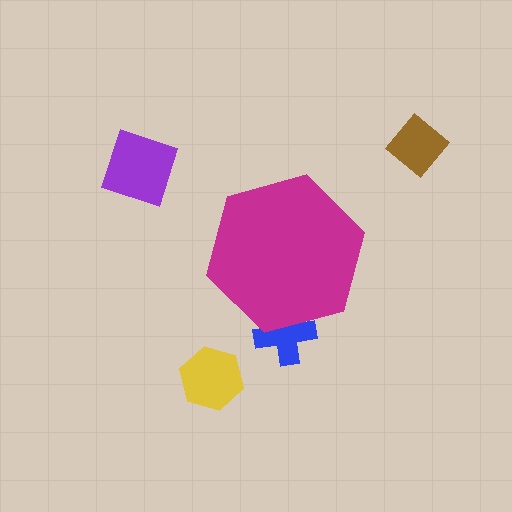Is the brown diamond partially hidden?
No, the brown diamond is fully visible.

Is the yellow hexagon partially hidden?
No, the yellow hexagon is fully visible.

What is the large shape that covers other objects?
A magenta hexagon.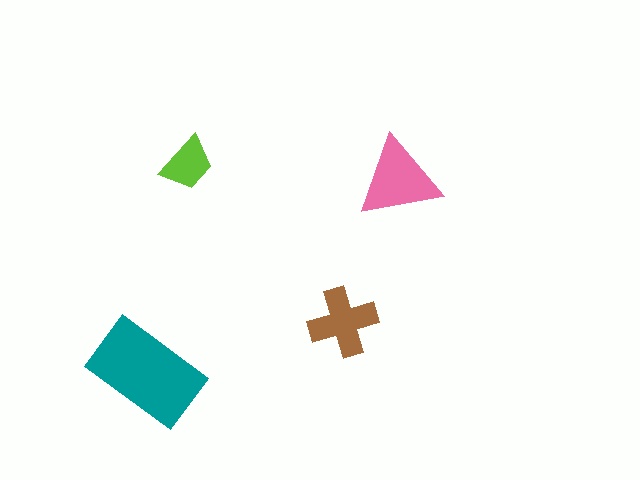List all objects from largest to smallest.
The teal rectangle, the pink triangle, the brown cross, the lime trapezoid.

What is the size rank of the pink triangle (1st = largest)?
2nd.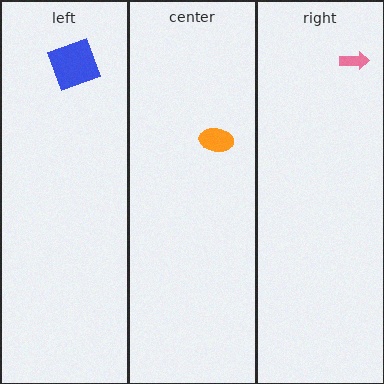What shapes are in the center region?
The orange ellipse.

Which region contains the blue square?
The left region.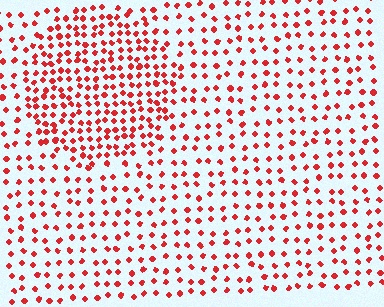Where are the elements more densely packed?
The elements are more densely packed inside the circle boundary.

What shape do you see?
I see a circle.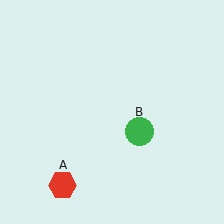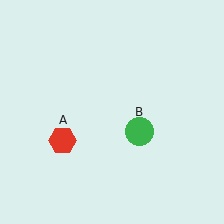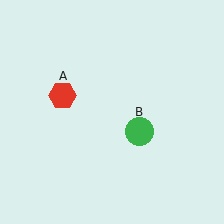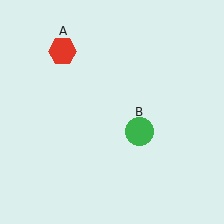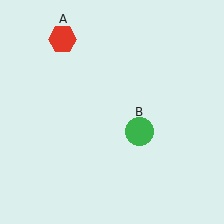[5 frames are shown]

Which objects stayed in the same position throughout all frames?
Green circle (object B) remained stationary.